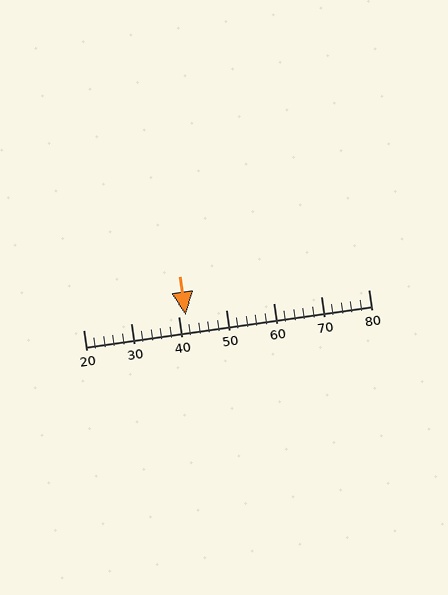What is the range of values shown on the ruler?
The ruler shows values from 20 to 80.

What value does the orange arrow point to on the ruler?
The orange arrow points to approximately 42.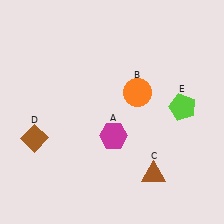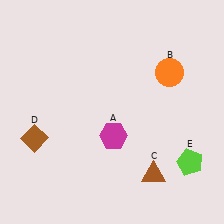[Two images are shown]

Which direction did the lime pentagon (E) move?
The lime pentagon (E) moved down.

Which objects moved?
The objects that moved are: the orange circle (B), the lime pentagon (E).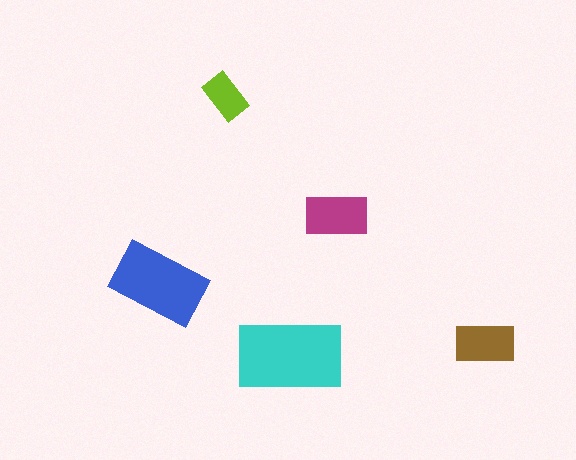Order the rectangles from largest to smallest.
the cyan one, the blue one, the magenta one, the brown one, the lime one.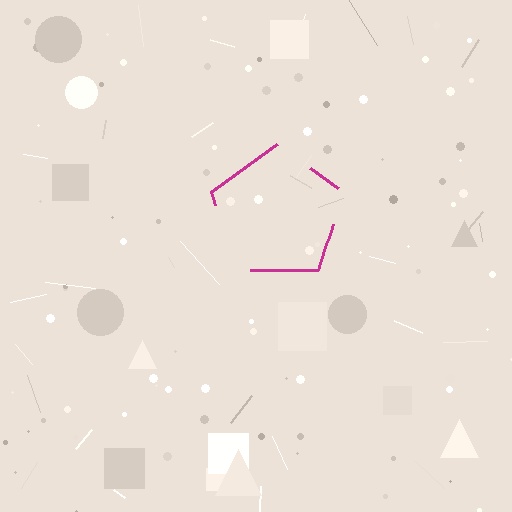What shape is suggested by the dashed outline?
The dashed outline suggests a pentagon.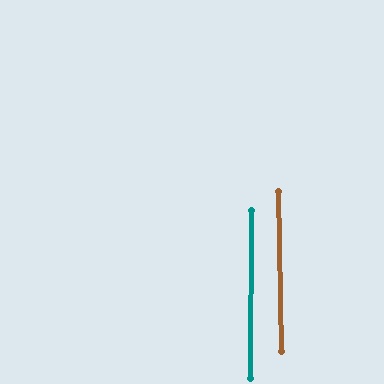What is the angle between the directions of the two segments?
Approximately 2 degrees.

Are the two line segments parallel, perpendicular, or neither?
Parallel — their directions differ by only 1.5°.